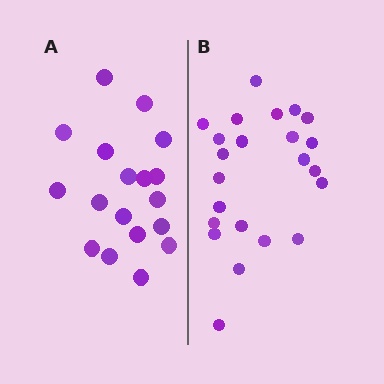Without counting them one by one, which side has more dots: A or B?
Region B (the right region) has more dots.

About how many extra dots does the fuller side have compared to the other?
Region B has about 5 more dots than region A.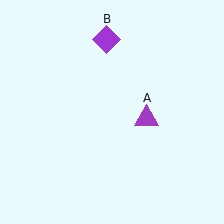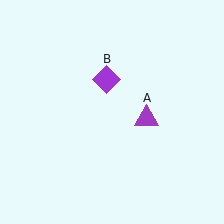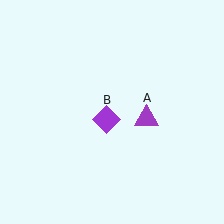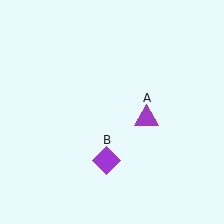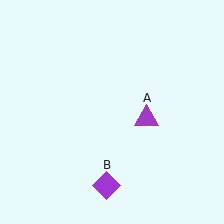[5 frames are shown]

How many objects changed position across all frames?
1 object changed position: purple diamond (object B).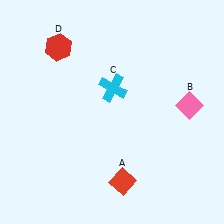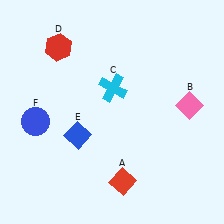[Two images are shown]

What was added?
A blue diamond (E), a blue circle (F) were added in Image 2.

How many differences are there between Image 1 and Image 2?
There are 2 differences between the two images.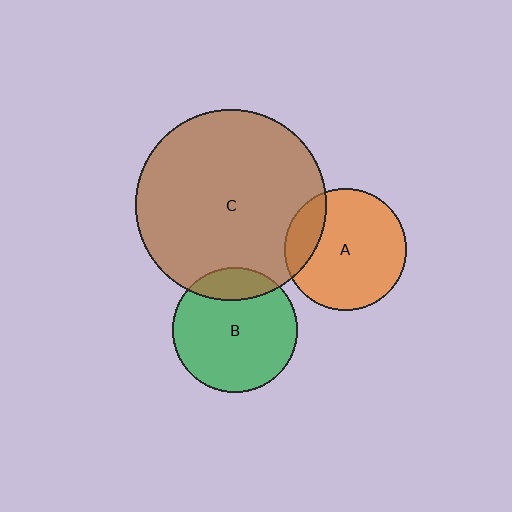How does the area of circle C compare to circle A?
Approximately 2.5 times.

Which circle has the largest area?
Circle C (brown).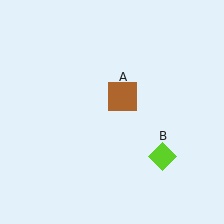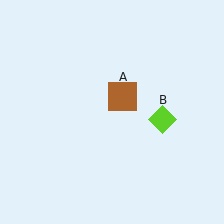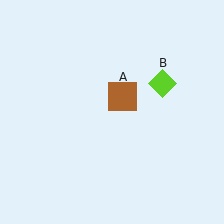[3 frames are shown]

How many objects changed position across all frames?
1 object changed position: lime diamond (object B).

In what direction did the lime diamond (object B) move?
The lime diamond (object B) moved up.